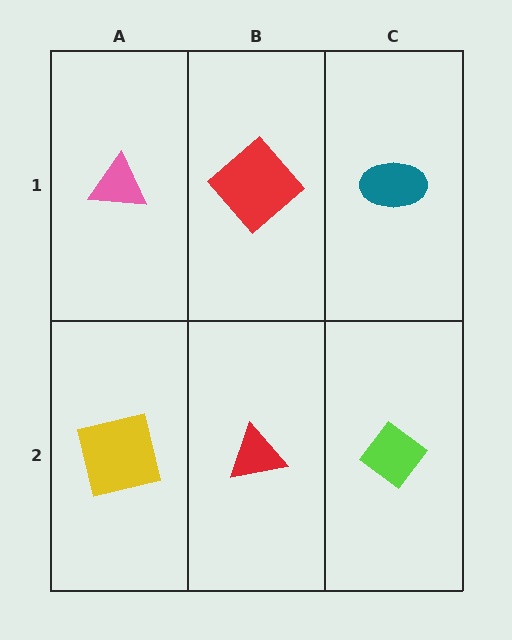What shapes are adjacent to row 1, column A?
A yellow square (row 2, column A), a red diamond (row 1, column B).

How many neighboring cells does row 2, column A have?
2.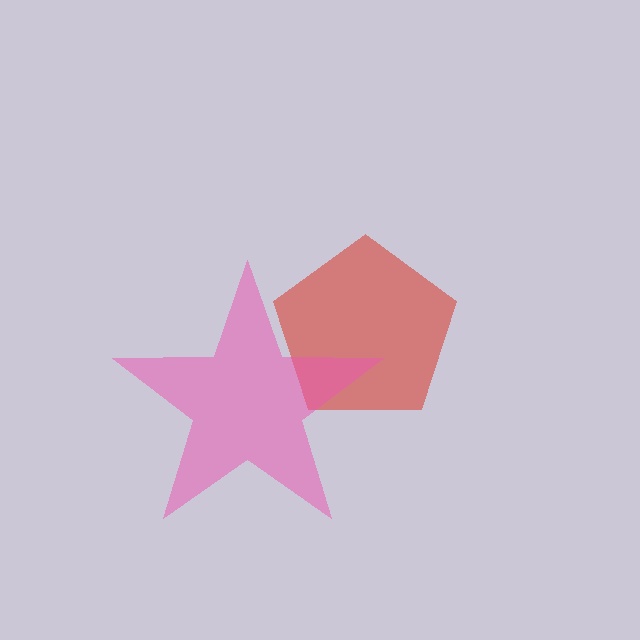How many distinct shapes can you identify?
There are 2 distinct shapes: a red pentagon, a pink star.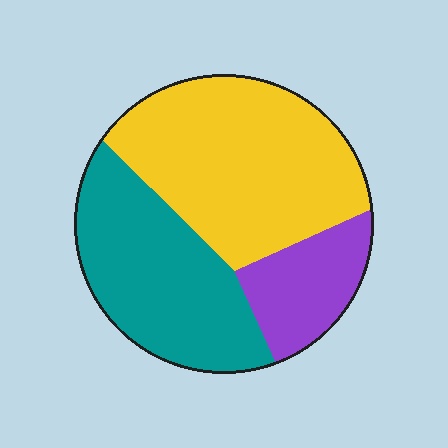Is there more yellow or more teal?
Yellow.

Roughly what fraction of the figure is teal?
Teal covers about 35% of the figure.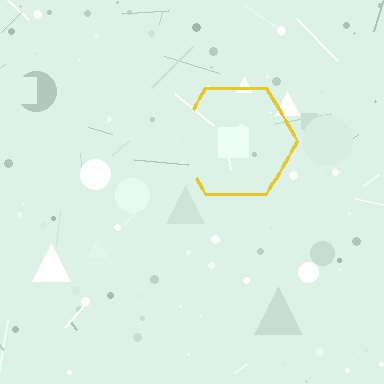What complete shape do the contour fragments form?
The contour fragments form a hexagon.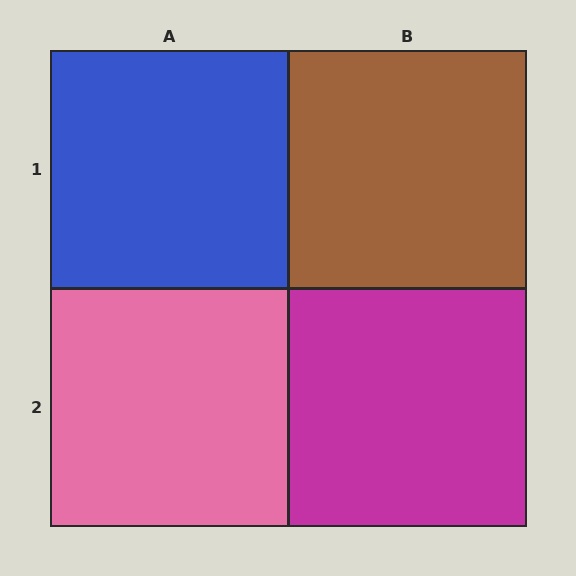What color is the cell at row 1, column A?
Blue.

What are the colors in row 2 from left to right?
Pink, magenta.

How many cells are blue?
1 cell is blue.